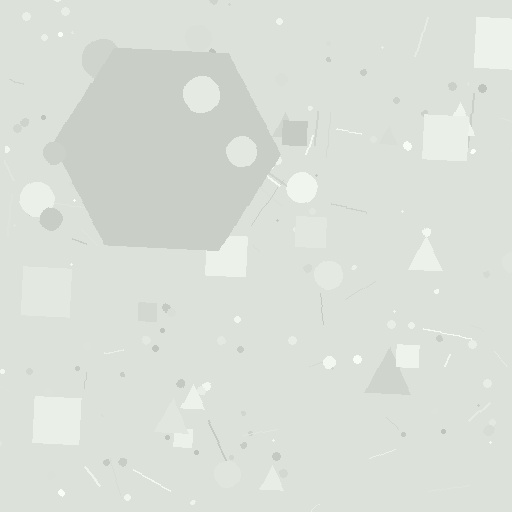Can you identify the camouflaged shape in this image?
The camouflaged shape is a hexagon.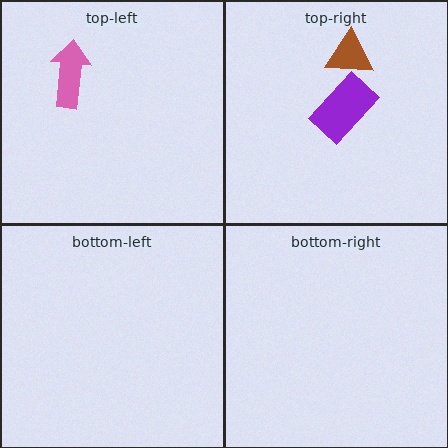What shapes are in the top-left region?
The pink arrow.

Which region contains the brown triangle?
The top-right region.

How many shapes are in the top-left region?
1.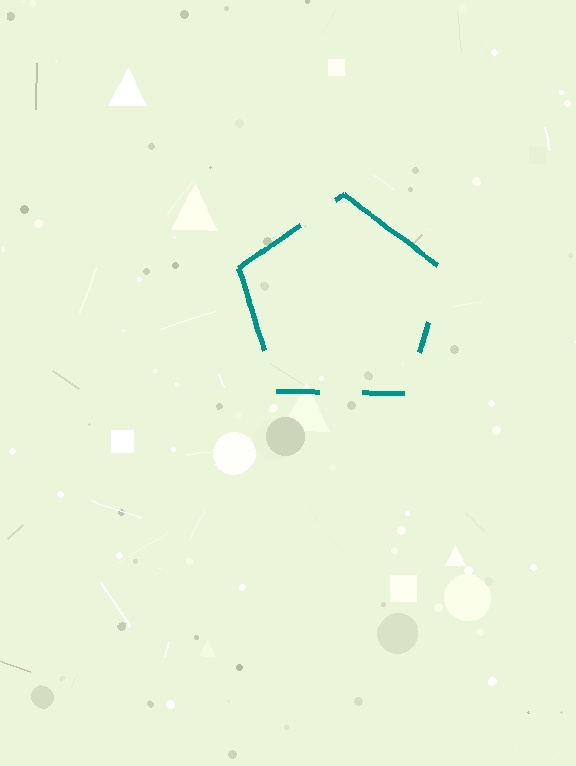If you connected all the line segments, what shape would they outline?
They would outline a pentagon.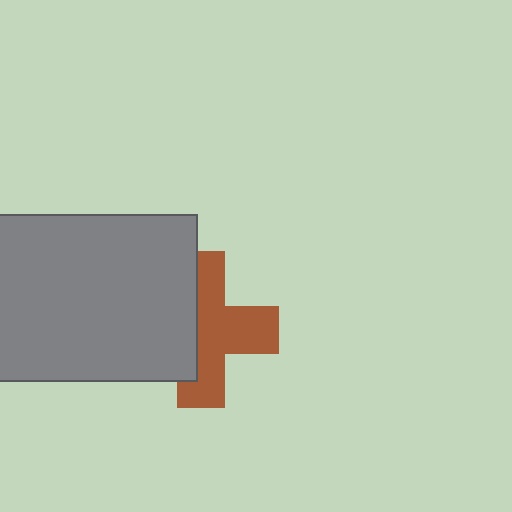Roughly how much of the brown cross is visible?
About half of it is visible (roughly 59%).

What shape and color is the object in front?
The object in front is a gray rectangle.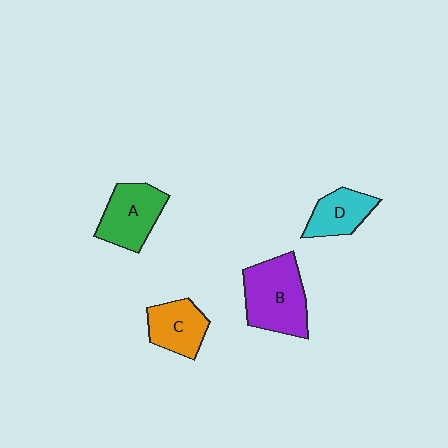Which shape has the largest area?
Shape B (purple).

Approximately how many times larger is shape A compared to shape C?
Approximately 1.2 times.